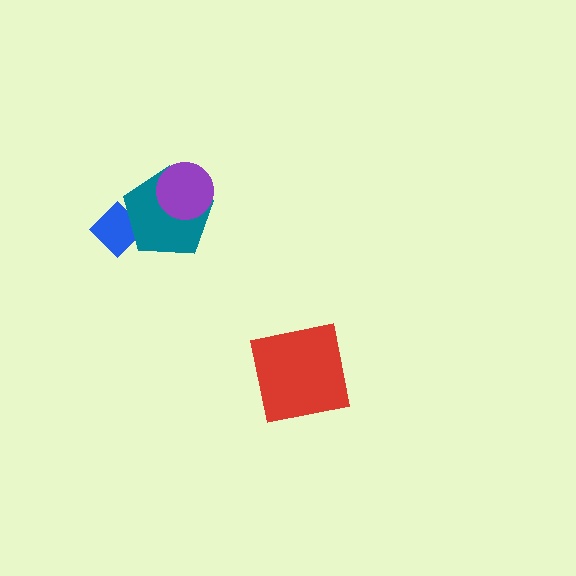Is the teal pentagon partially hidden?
Yes, it is partially covered by another shape.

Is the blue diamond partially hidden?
Yes, it is partially covered by another shape.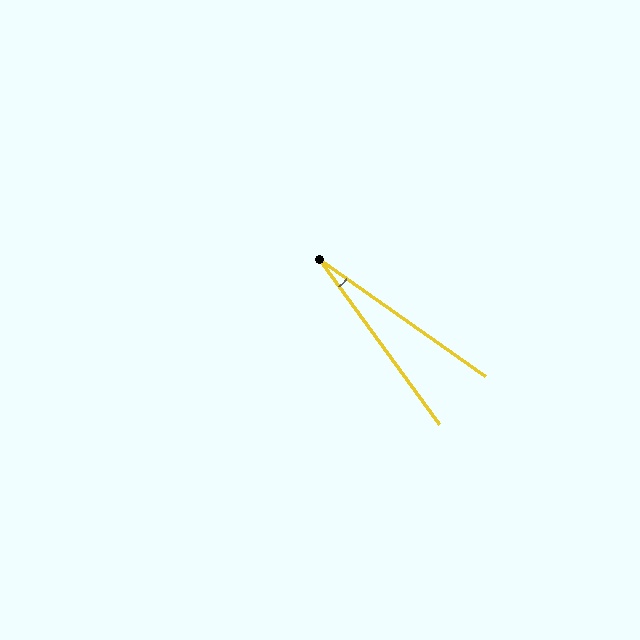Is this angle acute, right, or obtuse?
It is acute.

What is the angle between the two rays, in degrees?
Approximately 19 degrees.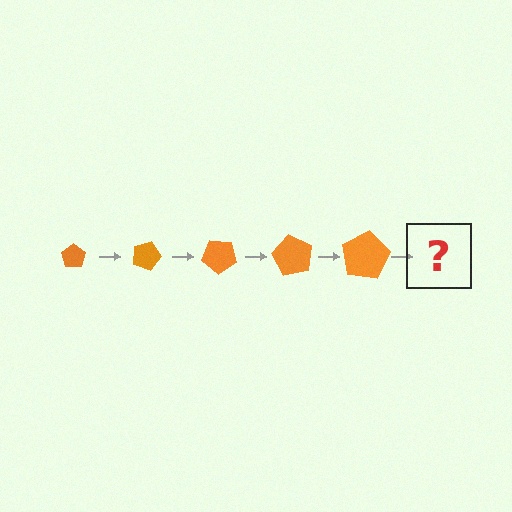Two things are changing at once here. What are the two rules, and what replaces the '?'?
The two rules are that the pentagon grows larger each step and it rotates 20 degrees each step. The '?' should be a pentagon, larger than the previous one and rotated 100 degrees from the start.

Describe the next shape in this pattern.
It should be a pentagon, larger than the previous one and rotated 100 degrees from the start.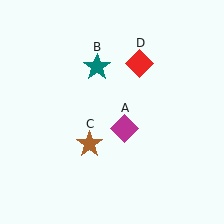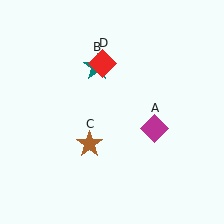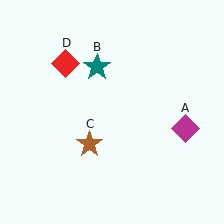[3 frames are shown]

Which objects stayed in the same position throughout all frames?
Teal star (object B) and brown star (object C) remained stationary.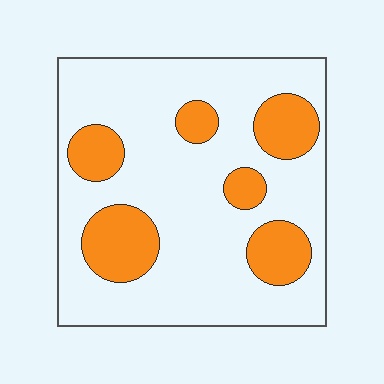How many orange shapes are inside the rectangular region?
6.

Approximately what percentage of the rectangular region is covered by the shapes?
Approximately 25%.